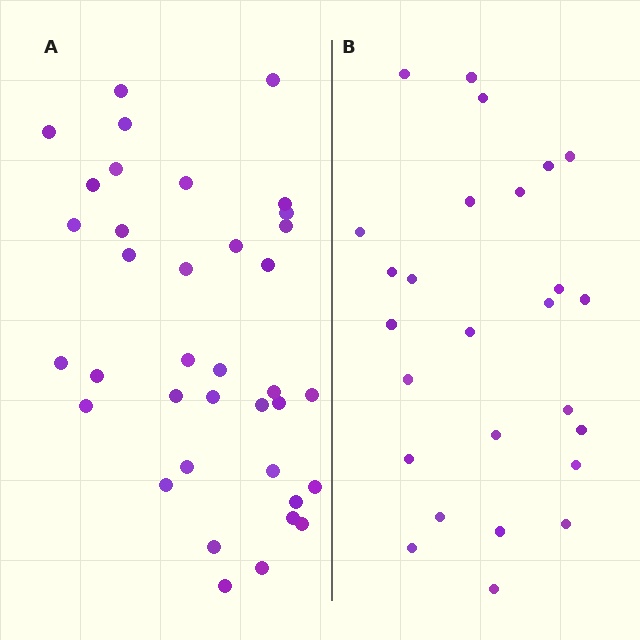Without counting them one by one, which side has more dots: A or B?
Region A (the left region) has more dots.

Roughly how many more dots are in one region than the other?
Region A has roughly 12 or so more dots than region B.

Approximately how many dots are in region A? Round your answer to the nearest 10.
About 40 dots. (The exact count is 37, which rounds to 40.)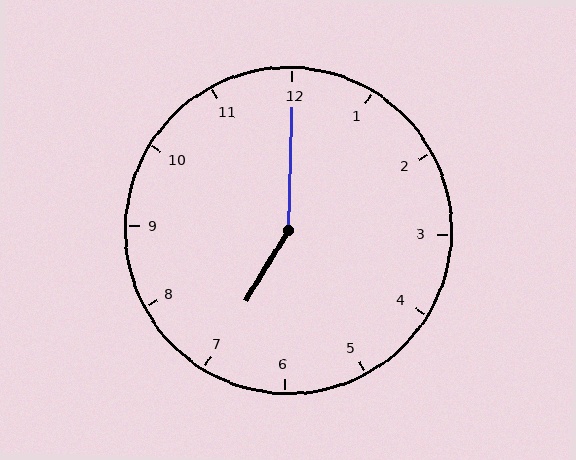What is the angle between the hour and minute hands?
Approximately 150 degrees.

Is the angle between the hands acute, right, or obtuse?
It is obtuse.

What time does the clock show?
7:00.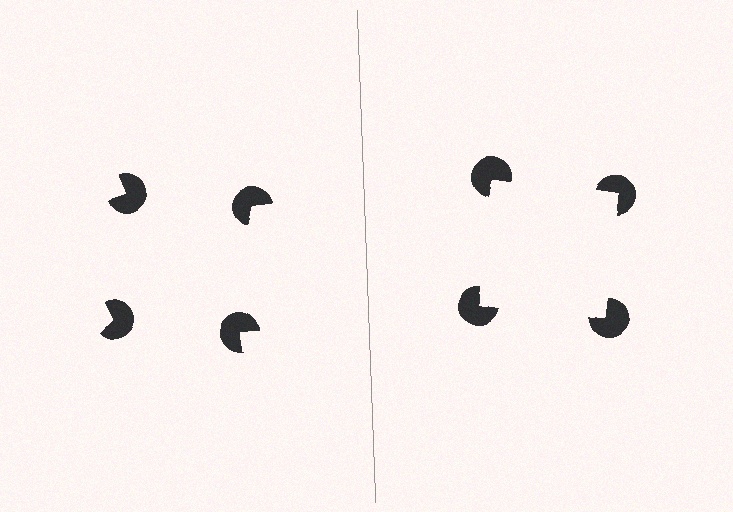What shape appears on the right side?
An illusory square.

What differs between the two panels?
The pac-man discs are positioned identically on both sides; only the wedge orientations differ. On the right they align to a square; on the left they are misaligned.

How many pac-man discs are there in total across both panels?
8 — 4 on each side.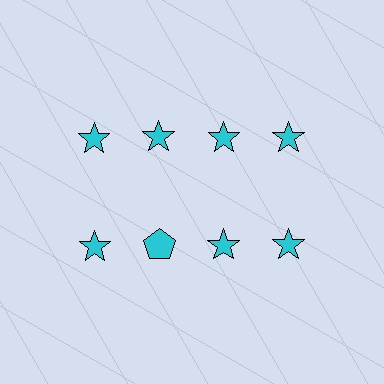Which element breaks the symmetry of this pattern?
The cyan pentagon in the second row, second from left column breaks the symmetry. All other shapes are cyan stars.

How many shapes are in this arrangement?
There are 8 shapes arranged in a grid pattern.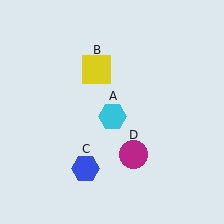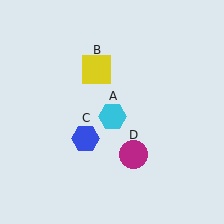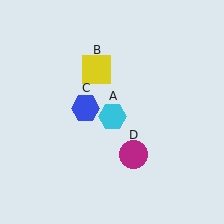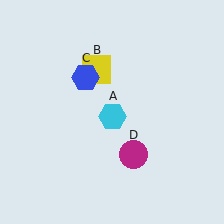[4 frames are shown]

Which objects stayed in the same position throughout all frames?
Cyan hexagon (object A) and yellow square (object B) and magenta circle (object D) remained stationary.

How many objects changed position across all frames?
1 object changed position: blue hexagon (object C).